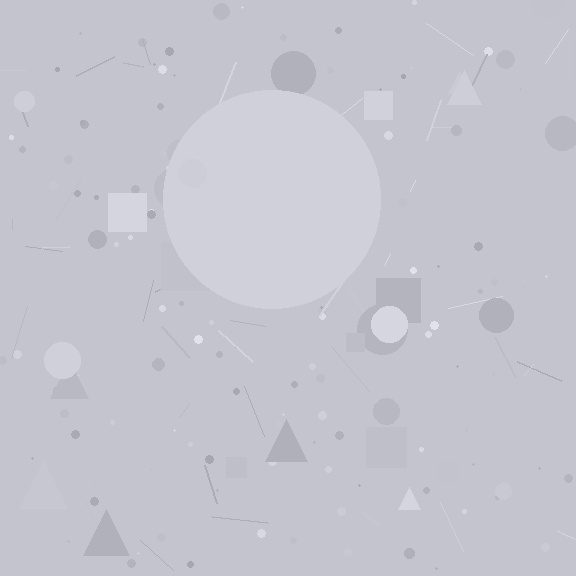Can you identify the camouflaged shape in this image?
The camouflaged shape is a circle.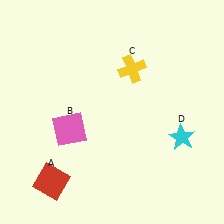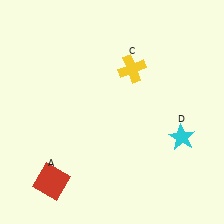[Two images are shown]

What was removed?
The pink square (B) was removed in Image 2.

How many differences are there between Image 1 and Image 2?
There is 1 difference between the two images.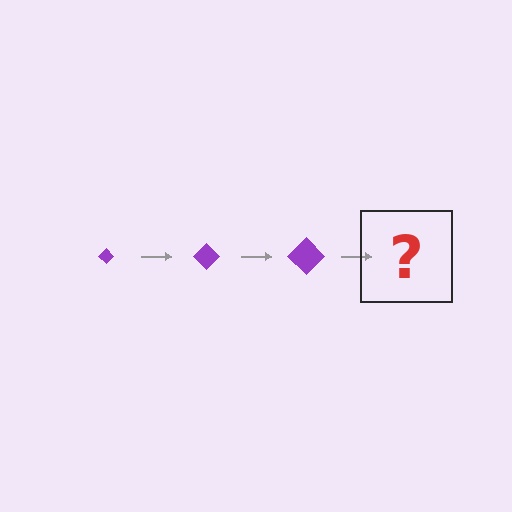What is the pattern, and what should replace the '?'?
The pattern is that the diamond gets progressively larger each step. The '?' should be a purple diamond, larger than the previous one.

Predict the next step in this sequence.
The next step is a purple diamond, larger than the previous one.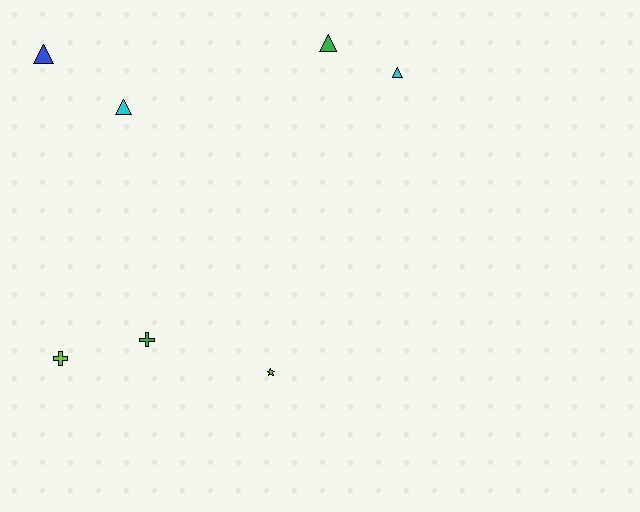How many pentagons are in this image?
There are no pentagons.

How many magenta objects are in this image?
There are no magenta objects.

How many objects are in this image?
There are 7 objects.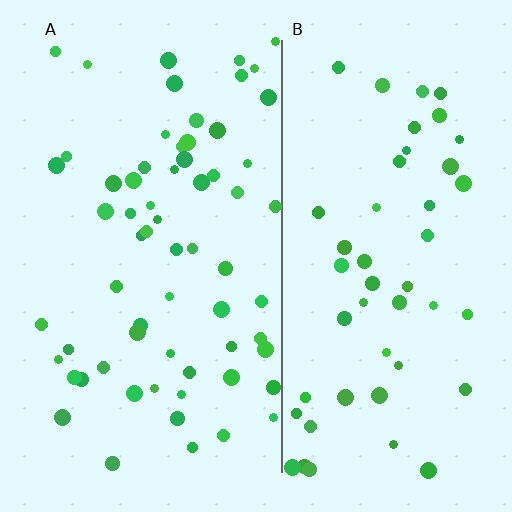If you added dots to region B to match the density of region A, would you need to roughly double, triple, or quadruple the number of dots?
Approximately double.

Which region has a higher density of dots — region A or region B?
A (the left).